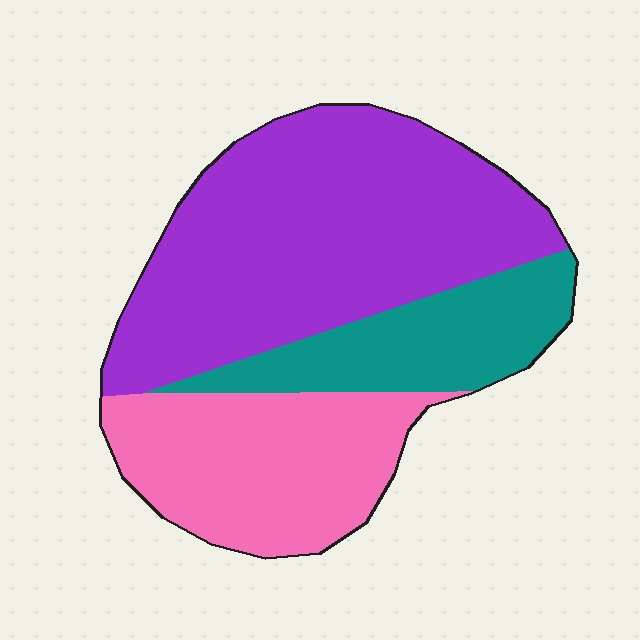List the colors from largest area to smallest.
From largest to smallest: purple, pink, teal.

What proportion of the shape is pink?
Pink takes up between a sixth and a third of the shape.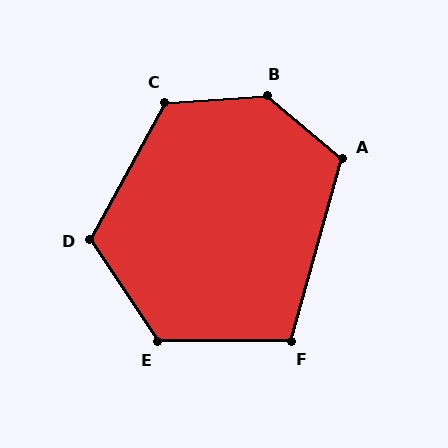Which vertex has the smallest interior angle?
F, at approximately 106 degrees.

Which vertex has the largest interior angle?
B, at approximately 136 degrees.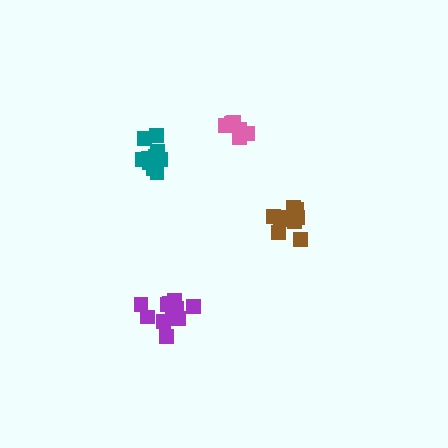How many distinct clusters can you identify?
There are 4 distinct clusters.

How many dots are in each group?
Group 1: 11 dots, Group 2: 10 dots, Group 3: 6 dots, Group 4: 10 dots (37 total).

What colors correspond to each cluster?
The clusters are colored: purple, teal, pink, brown.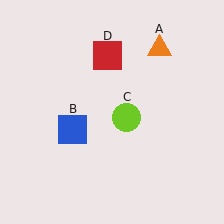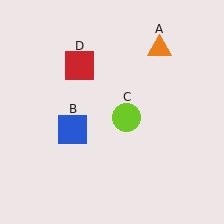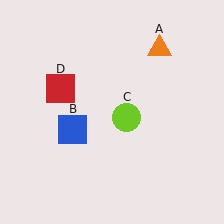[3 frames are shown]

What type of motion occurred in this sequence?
The red square (object D) rotated counterclockwise around the center of the scene.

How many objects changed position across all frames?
1 object changed position: red square (object D).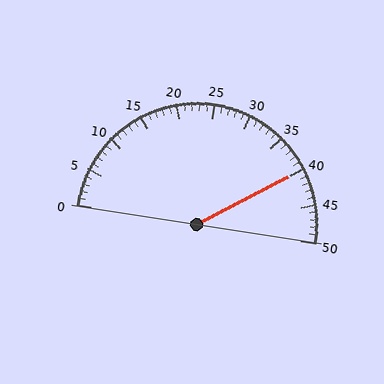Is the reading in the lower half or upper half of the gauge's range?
The reading is in the upper half of the range (0 to 50).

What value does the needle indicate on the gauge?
The needle indicates approximately 40.